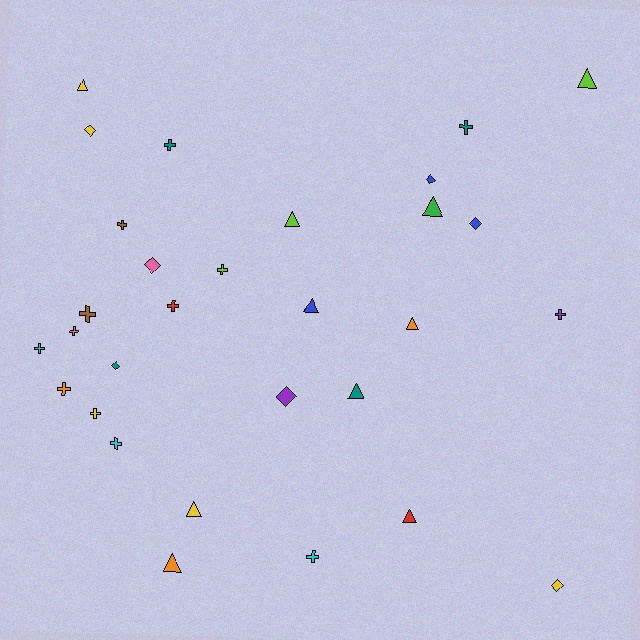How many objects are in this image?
There are 30 objects.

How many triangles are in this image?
There are 10 triangles.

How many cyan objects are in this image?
There are 3 cyan objects.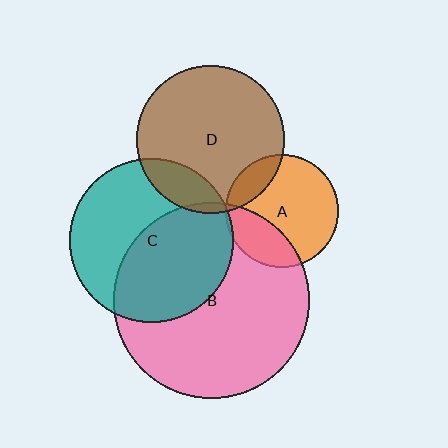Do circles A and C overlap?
Yes.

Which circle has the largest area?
Circle B (pink).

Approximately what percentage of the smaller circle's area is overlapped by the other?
Approximately 5%.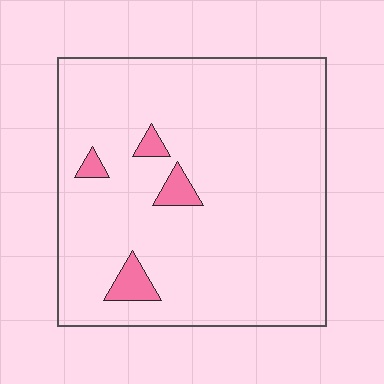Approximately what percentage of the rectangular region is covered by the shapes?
Approximately 5%.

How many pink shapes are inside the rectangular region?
4.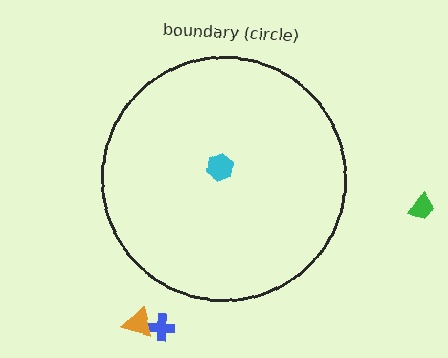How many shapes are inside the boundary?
1 inside, 3 outside.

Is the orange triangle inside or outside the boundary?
Outside.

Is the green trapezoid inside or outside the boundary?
Outside.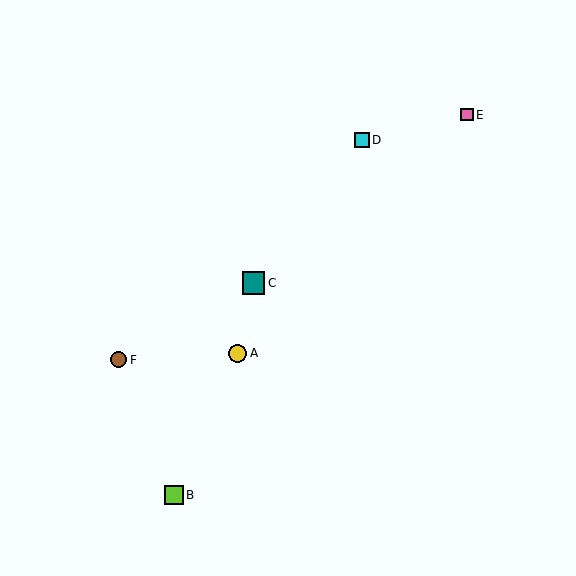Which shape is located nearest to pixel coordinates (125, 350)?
The brown circle (labeled F) at (119, 360) is nearest to that location.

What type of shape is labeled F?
Shape F is a brown circle.